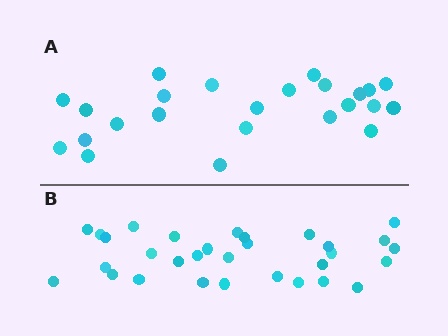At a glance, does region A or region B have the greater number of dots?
Region B (the bottom region) has more dots.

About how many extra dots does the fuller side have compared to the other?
Region B has roughly 8 or so more dots than region A.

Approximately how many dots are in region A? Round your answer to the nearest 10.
About 20 dots. (The exact count is 24, which rounds to 20.)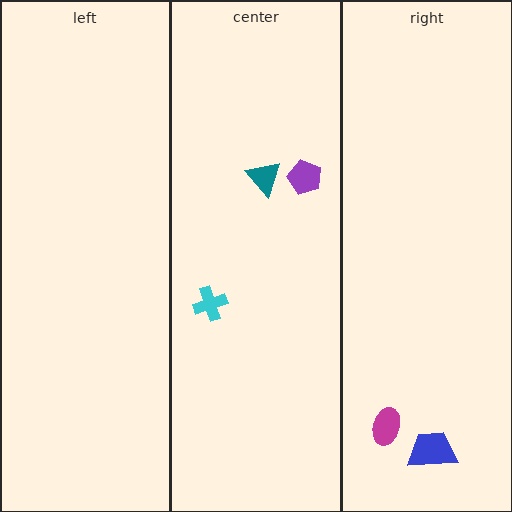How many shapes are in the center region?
3.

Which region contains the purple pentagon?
The center region.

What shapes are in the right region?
The blue trapezoid, the magenta ellipse.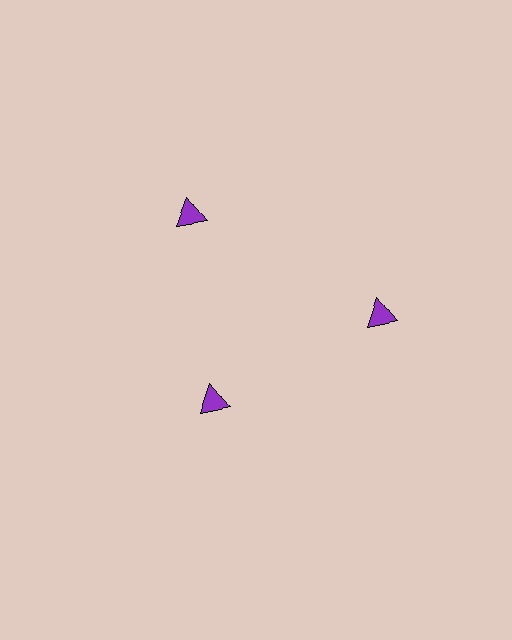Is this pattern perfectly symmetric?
No. The 3 purple triangles are arranged in a ring, but one element near the 7 o'clock position is pulled inward toward the center, breaking the 3-fold rotational symmetry.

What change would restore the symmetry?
The symmetry would be restored by moving it outward, back onto the ring so that all 3 triangles sit at equal angles and equal distance from the center.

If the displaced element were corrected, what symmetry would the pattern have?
It would have 3-fold rotational symmetry — the pattern would map onto itself every 120 degrees.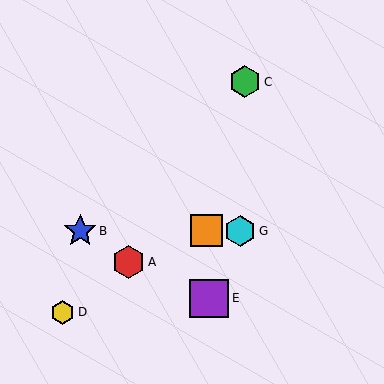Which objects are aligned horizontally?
Objects B, F, G are aligned horizontally.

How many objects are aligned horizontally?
3 objects (B, F, G) are aligned horizontally.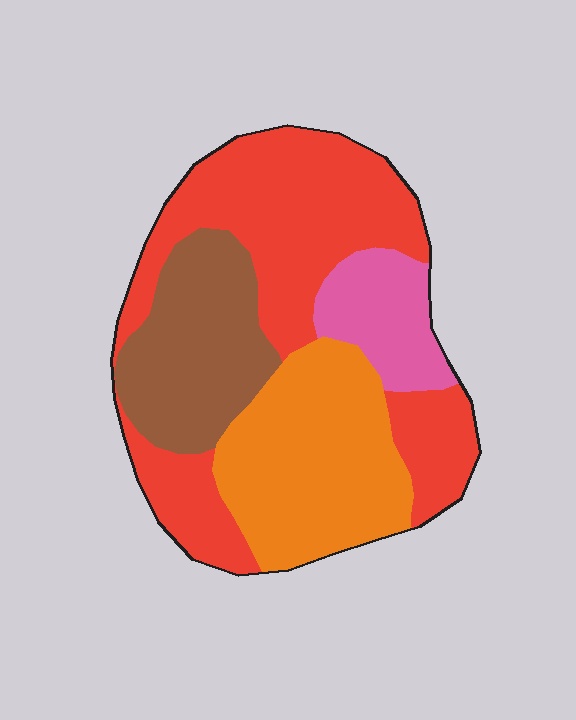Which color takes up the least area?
Pink, at roughly 10%.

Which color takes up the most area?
Red, at roughly 45%.